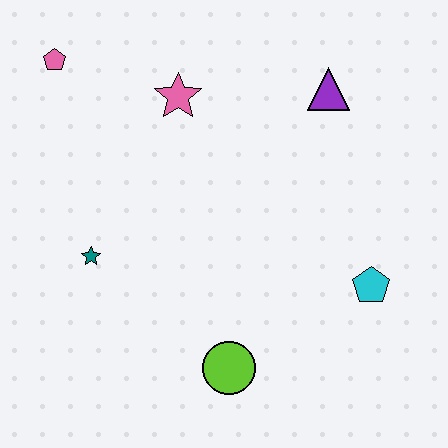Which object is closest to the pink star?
The pink pentagon is closest to the pink star.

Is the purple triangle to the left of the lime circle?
No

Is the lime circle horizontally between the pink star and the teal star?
No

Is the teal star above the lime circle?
Yes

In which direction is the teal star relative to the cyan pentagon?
The teal star is to the left of the cyan pentagon.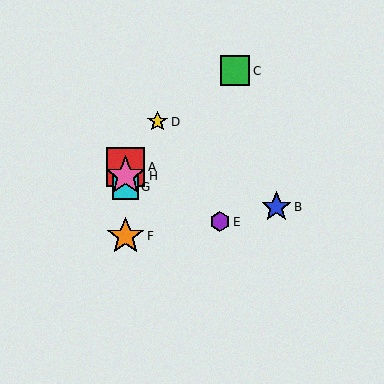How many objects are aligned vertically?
4 objects (A, F, G, H) are aligned vertically.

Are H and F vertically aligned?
Yes, both are at x≈126.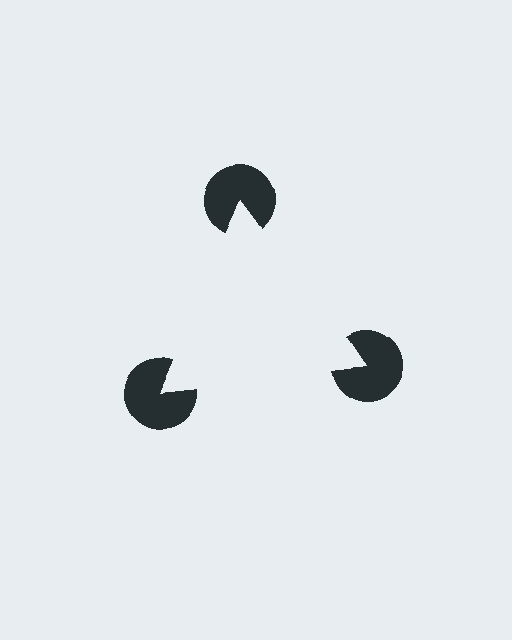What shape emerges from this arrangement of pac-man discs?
An illusory triangle — its edges are inferred from the aligned wedge cuts in the pac-man discs, not physically drawn.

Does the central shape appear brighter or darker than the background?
It typically appears slightly brighter than the background, even though no actual brightness change is drawn.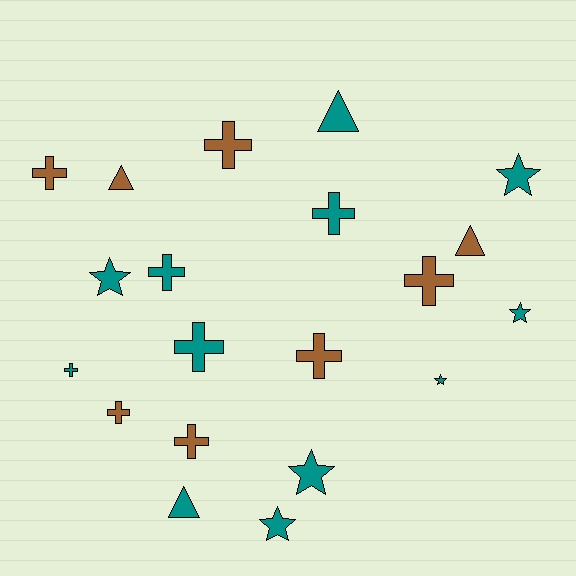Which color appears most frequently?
Teal, with 12 objects.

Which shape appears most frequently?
Cross, with 10 objects.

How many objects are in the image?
There are 20 objects.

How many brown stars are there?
There are no brown stars.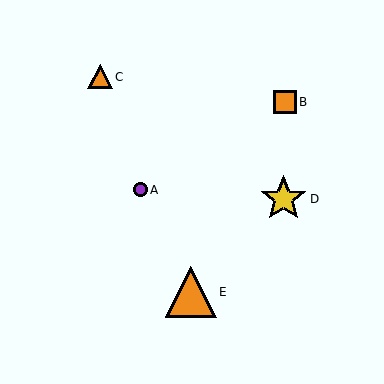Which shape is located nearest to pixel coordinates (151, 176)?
The purple circle (labeled A) at (141, 190) is nearest to that location.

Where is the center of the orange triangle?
The center of the orange triangle is at (191, 292).